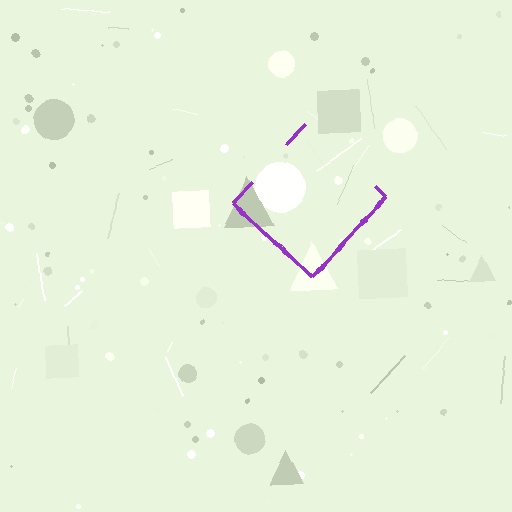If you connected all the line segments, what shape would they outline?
They would outline a diamond.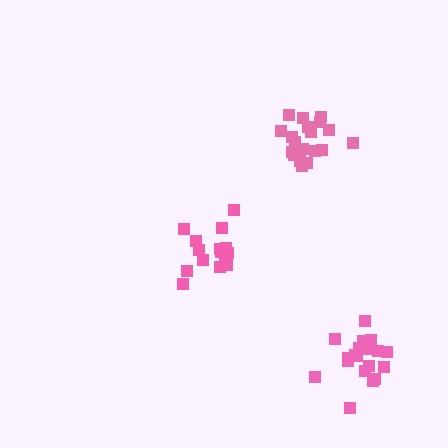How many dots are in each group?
Group 1: 15 dots, Group 2: 21 dots, Group 3: 19 dots (55 total).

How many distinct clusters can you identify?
There are 3 distinct clusters.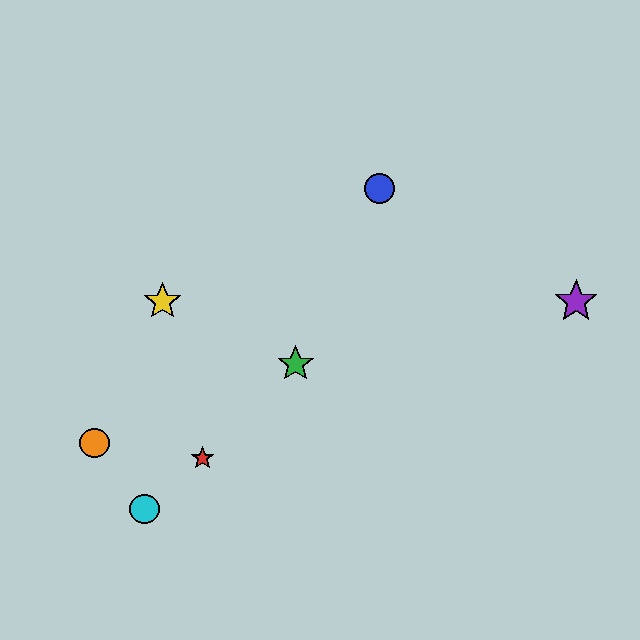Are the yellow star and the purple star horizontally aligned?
Yes, both are at y≈302.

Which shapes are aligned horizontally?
The yellow star, the purple star are aligned horizontally.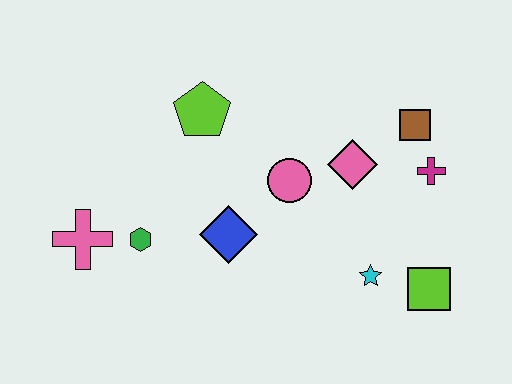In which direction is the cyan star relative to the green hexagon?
The cyan star is to the right of the green hexagon.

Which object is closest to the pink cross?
The green hexagon is closest to the pink cross.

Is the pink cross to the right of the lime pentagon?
No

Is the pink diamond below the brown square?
Yes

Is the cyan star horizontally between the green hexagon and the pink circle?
No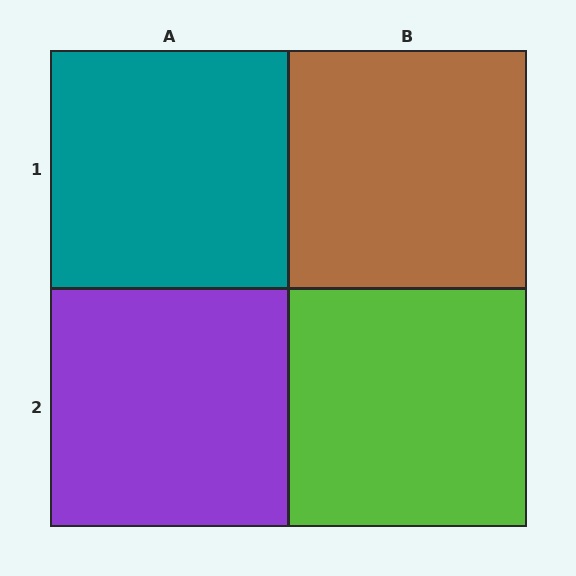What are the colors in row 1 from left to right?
Teal, brown.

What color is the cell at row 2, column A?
Purple.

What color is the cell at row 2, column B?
Lime.